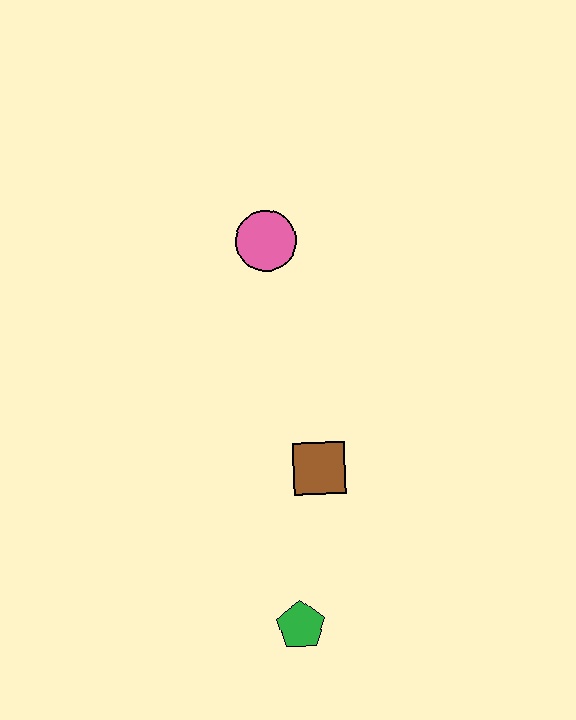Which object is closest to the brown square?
The green pentagon is closest to the brown square.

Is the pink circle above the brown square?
Yes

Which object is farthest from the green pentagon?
The pink circle is farthest from the green pentagon.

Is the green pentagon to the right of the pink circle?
Yes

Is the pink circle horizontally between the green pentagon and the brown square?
No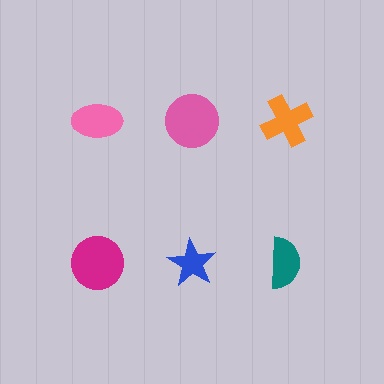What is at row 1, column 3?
An orange cross.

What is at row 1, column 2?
A pink circle.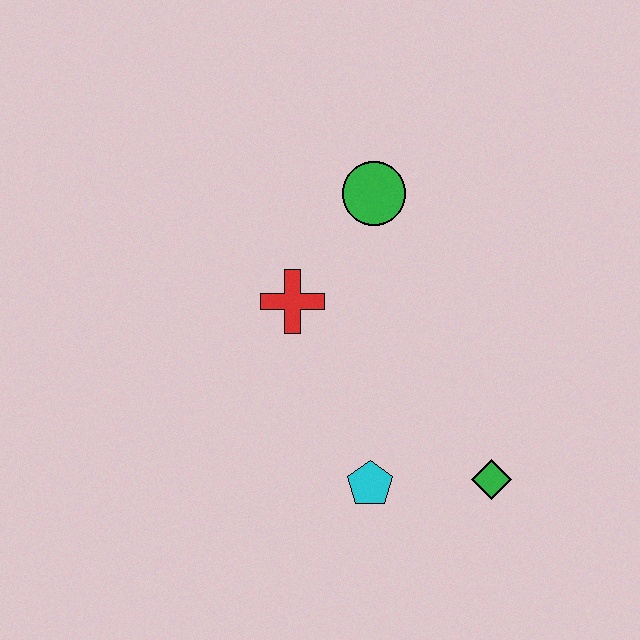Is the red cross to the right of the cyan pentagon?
No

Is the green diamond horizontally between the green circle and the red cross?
No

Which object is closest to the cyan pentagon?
The green diamond is closest to the cyan pentagon.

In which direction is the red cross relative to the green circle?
The red cross is below the green circle.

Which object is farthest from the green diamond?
The green circle is farthest from the green diamond.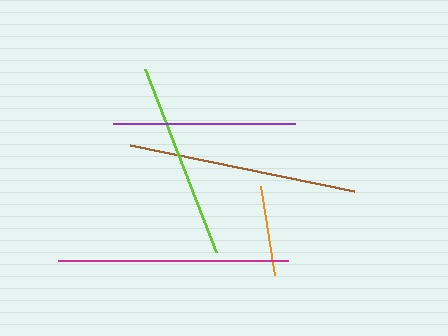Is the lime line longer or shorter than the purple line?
The lime line is longer than the purple line.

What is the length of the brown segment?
The brown segment is approximately 229 pixels long.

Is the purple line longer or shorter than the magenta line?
The magenta line is longer than the purple line.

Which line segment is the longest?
The magenta line is the longest at approximately 230 pixels.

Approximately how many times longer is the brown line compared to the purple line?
The brown line is approximately 1.3 times the length of the purple line.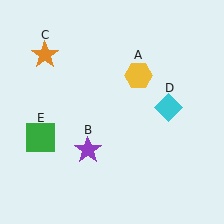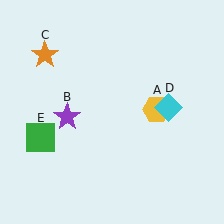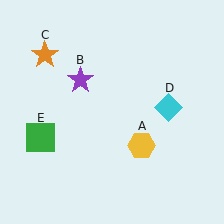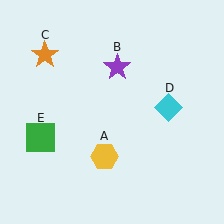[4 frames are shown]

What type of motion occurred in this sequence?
The yellow hexagon (object A), purple star (object B) rotated clockwise around the center of the scene.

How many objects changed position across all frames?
2 objects changed position: yellow hexagon (object A), purple star (object B).